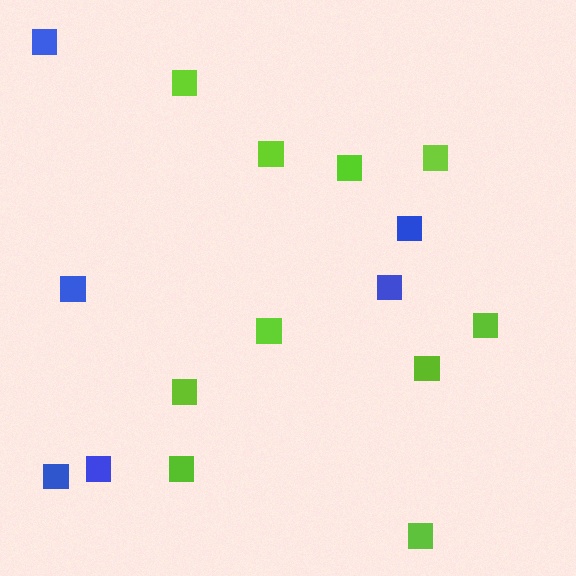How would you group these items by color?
There are 2 groups: one group of blue squares (6) and one group of lime squares (10).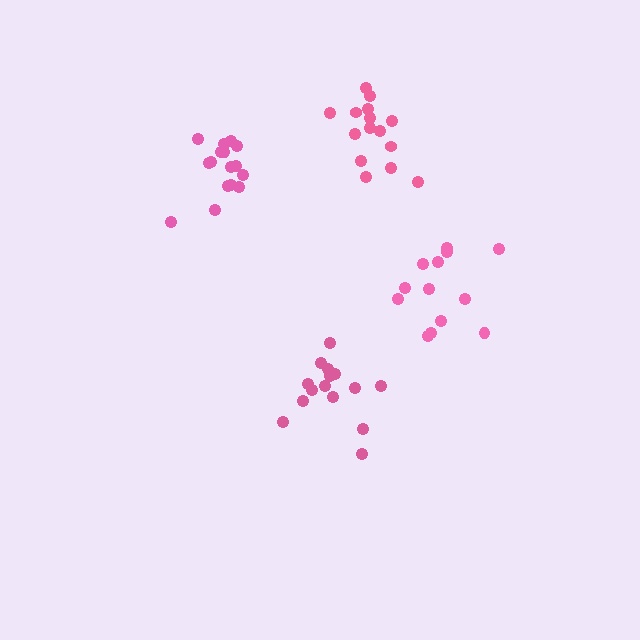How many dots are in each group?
Group 1: 13 dots, Group 2: 15 dots, Group 3: 15 dots, Group 4: 16 dots (59 total).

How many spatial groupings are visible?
There are 4 spatial groupings.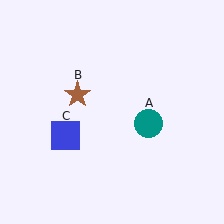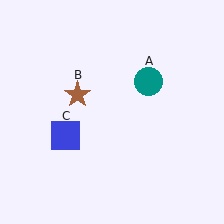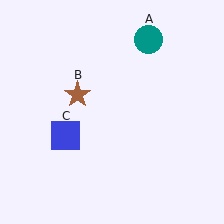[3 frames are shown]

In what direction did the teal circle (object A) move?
The teal circle (object A) moved up.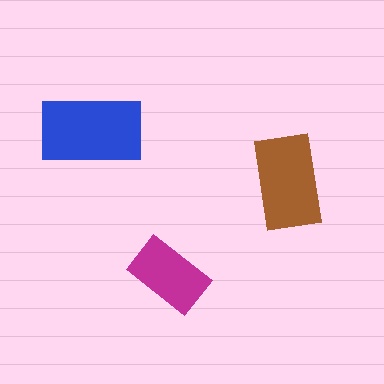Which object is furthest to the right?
The brown rectangle is rightmost.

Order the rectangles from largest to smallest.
the blue one, the brown one, the magenta one.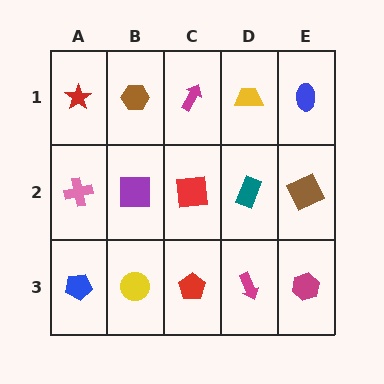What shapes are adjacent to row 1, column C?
A red square (row 2, column C), a brown hexagon (row 1, column B), a yellow trapezoid (row 1, column D).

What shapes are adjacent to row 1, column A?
A pink cross (row 2, column A), a brown hexagon (row 1, column B).